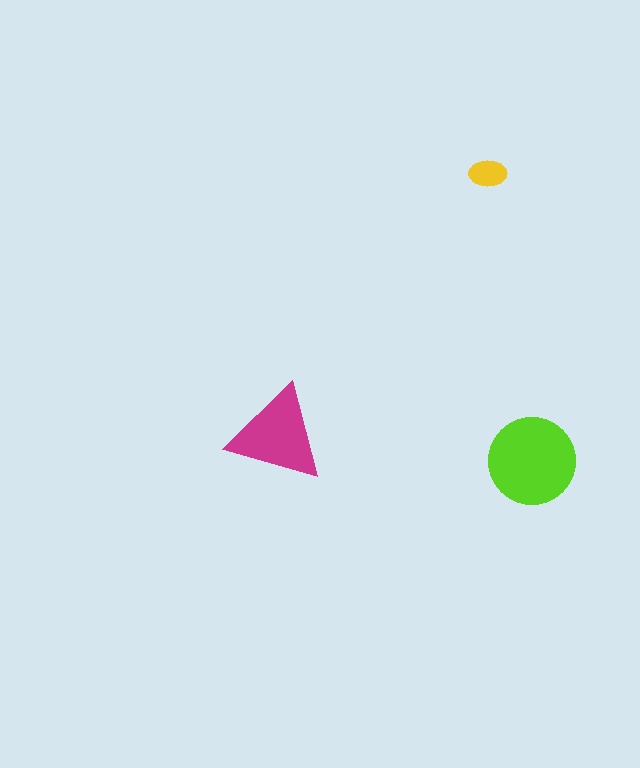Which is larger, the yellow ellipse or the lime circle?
The lime circle.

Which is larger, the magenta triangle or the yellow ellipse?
The magenta triangle.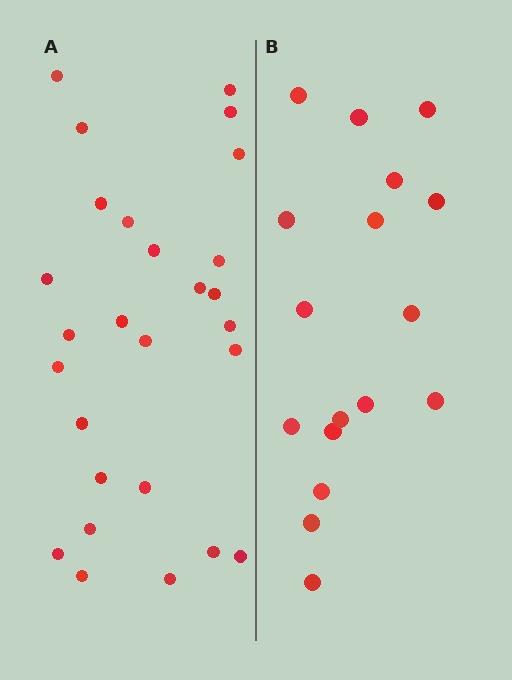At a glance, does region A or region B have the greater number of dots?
Region A (the left region) has more dots.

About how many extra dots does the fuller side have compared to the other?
Region A has roughly 10 or so more dots than region B.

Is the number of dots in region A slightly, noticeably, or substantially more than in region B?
Region A has substantially more. The ratio is roughly 1.6 to 1.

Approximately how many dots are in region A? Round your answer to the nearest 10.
About 30 dots. (The exact count is 27, which rounds to 30.)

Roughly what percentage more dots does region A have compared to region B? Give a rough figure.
About 60% more.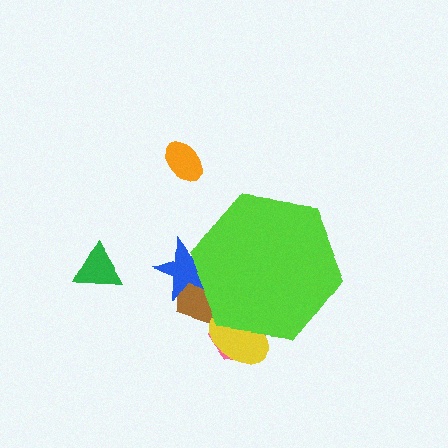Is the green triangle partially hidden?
No, the green triangle is fully visible.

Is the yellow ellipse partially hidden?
Yes, the yellow ellipse is partially hidden behind the lime hexagon.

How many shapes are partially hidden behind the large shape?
4 shapes are partially hidden.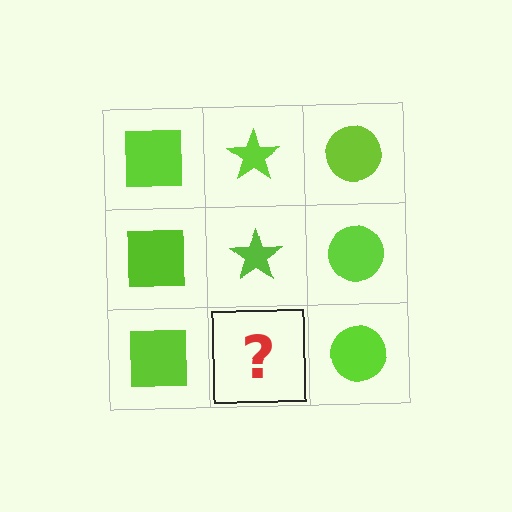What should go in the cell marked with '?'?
The missing cell should contain a lime star.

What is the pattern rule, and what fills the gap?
The rule is that each column has a consistent shape. The gap should be filled with a lime star.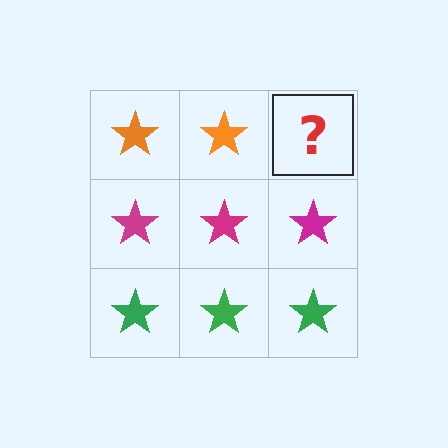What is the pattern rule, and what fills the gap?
The rule is that each row has a consistent color. The gap should be filled with an orange star.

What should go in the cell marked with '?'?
The missing cell should contain an orange star.